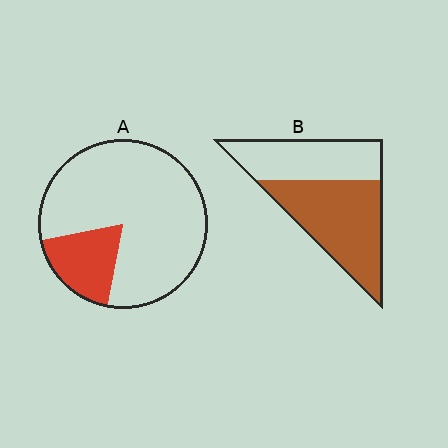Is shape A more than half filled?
No.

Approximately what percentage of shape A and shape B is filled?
A is approximately 20% and B is approximately 60%.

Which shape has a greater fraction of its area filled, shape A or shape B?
Shape B.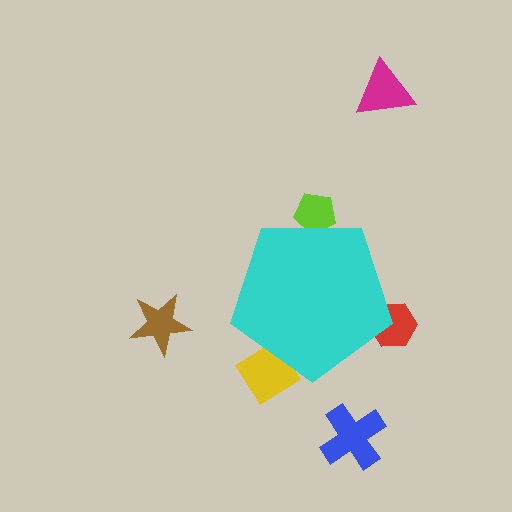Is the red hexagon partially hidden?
Yes, the red hexagon is partially hidden behind the cyan pentagon.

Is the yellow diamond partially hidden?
Yes, the yellow diamond is partially hidden behind the cyan pentagon.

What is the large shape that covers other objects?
A cyan pentagon.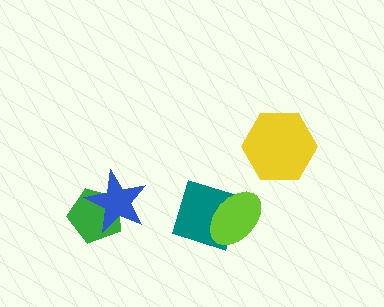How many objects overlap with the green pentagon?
1 object overlaps with the green pentagon.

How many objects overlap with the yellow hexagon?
0 objects overlap with the yellow hexagon.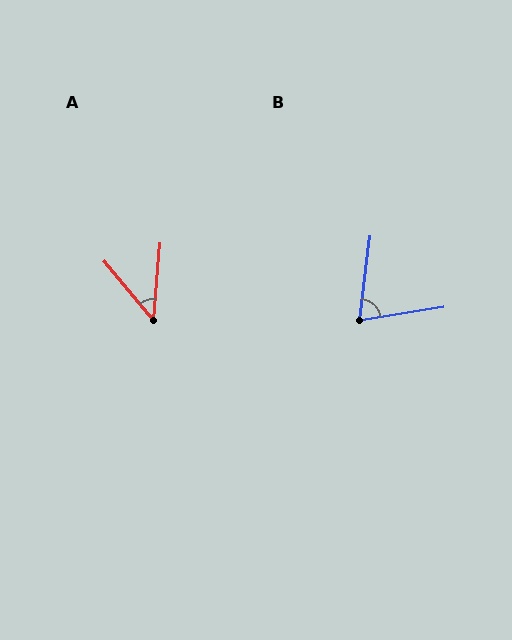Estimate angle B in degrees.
Approximately 74 degrees.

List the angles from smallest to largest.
A (44°), B (74°).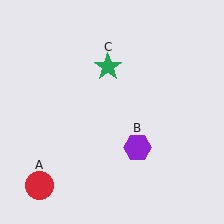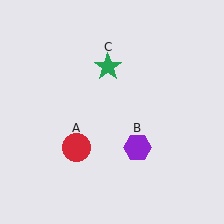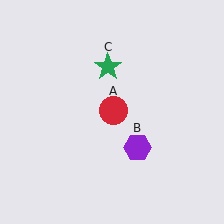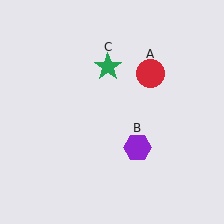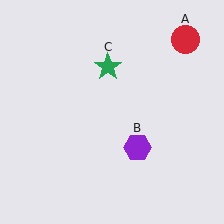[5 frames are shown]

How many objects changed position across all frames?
1 object changed position: red circle (object A).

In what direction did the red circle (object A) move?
The red circle (object A) moved up and to the right.